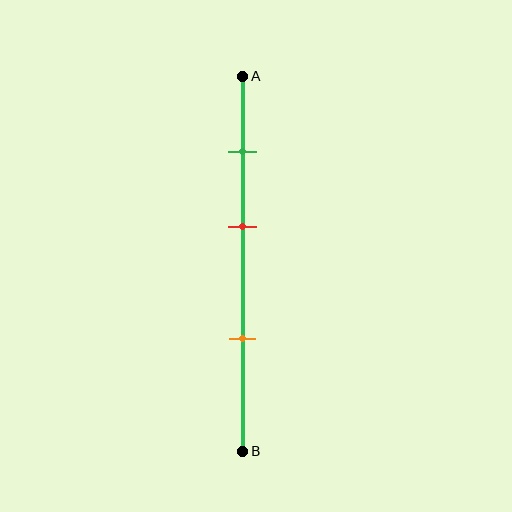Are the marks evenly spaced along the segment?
Yes, the marks are approximately evenly spaced.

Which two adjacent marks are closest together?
The green and red marks are the closest adjacent pair.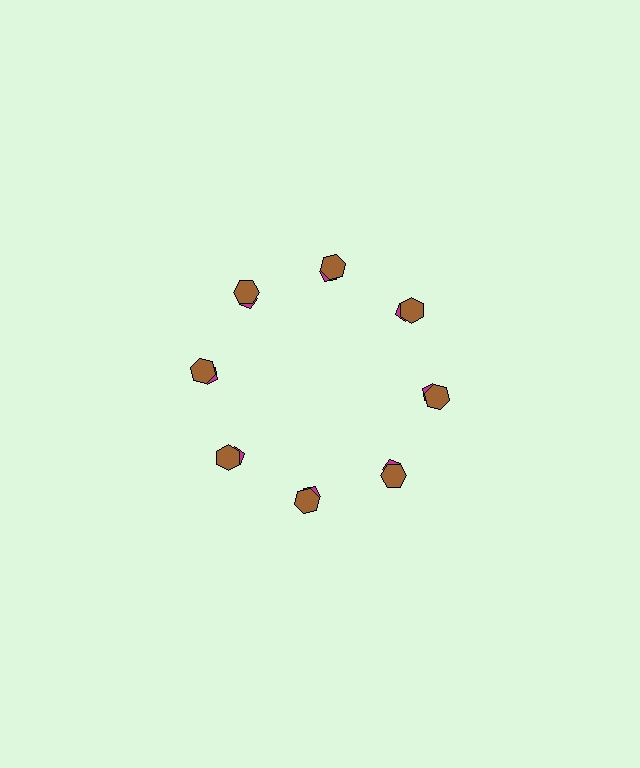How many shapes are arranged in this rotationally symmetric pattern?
There are 16 shapes, arranged in 8 groups of 2.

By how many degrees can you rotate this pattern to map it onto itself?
The pattern maps onto itself every 45 degrees of rotation.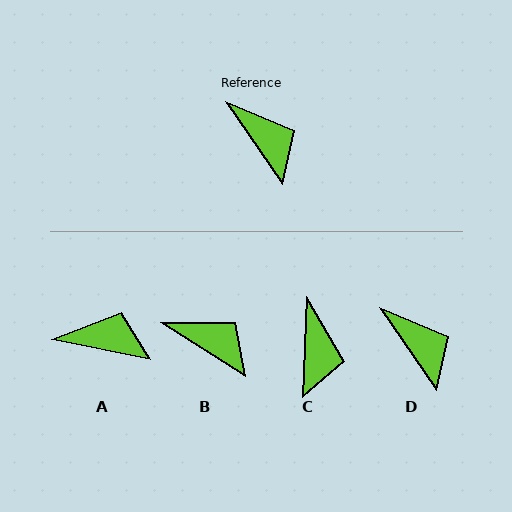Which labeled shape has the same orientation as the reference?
D.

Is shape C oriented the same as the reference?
No, it is off by about 36 degrees.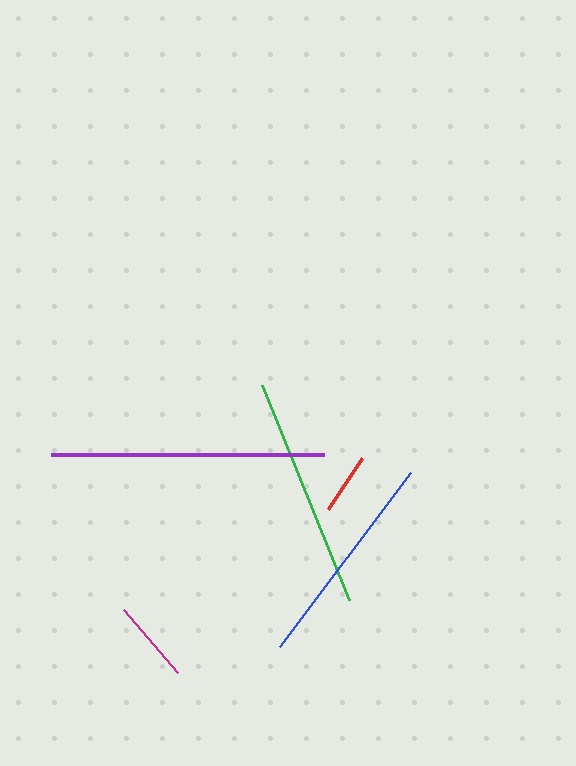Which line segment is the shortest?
The red line is the shortest at approximately 61 pixels.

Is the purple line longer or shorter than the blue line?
The purple line is longer than the blue line.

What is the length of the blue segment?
The blue segment is approximately 218 pixels long.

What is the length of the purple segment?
The purple segment is approximately 273 pixels long.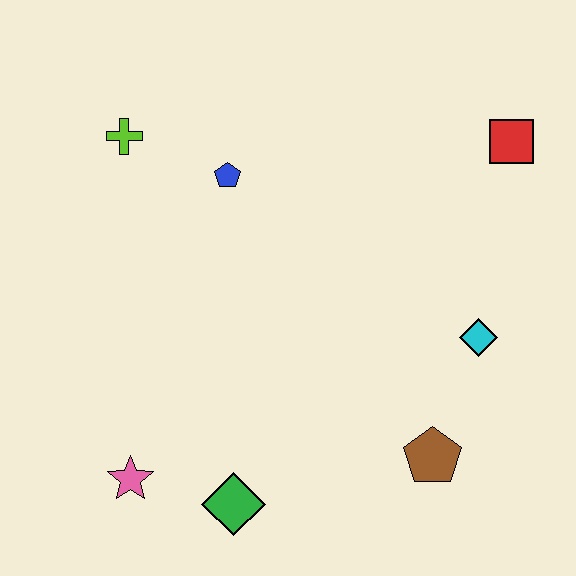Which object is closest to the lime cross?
The blue pentagon is closest to the lime cross.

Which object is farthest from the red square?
The pink star is farthest from the red square.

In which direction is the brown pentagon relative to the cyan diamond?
The brown pentagon is below the cyan diamond.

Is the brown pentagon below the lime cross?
Yes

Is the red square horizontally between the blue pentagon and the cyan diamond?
No